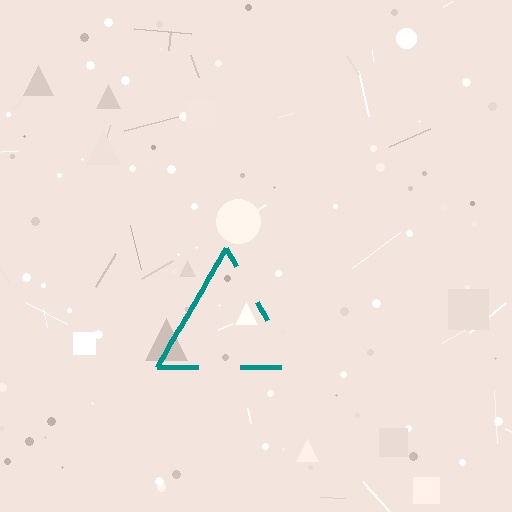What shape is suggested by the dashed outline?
The dashed outline suggests a triangle.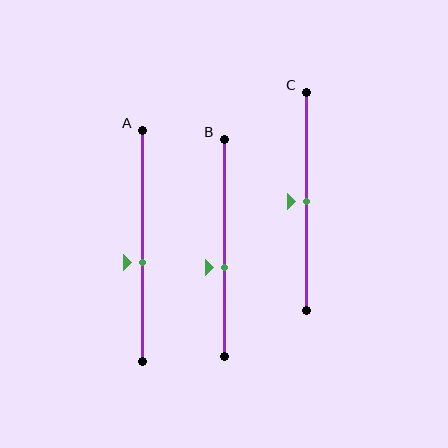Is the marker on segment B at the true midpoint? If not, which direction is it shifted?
No, the marker on segment B is shifted downward by about 9% of the segment length.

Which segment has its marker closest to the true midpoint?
Segment C has its marker closest to the true midpoint.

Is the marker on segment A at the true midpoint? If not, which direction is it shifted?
No, the marker on segment A is shifted downward by about 7% of the segment length.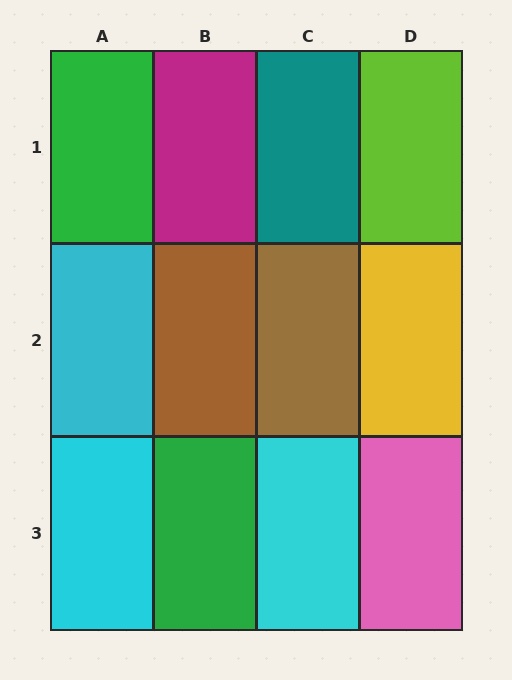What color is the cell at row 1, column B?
Magenta.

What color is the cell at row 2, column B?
Brown.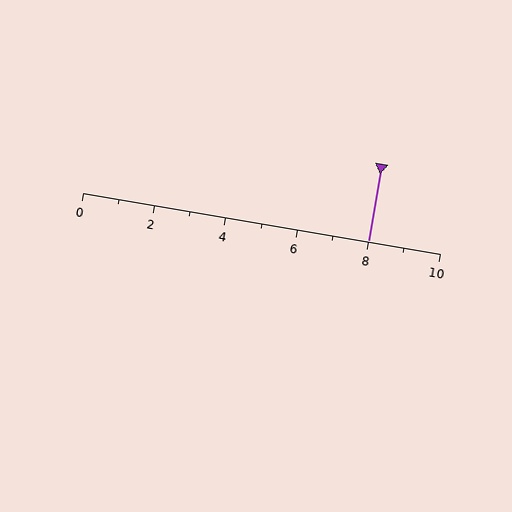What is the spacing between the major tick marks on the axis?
The major ticks are spaced 2 apart.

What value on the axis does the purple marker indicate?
The marker indicates approximately 8.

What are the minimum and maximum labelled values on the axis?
The axis runs from 0 to 10.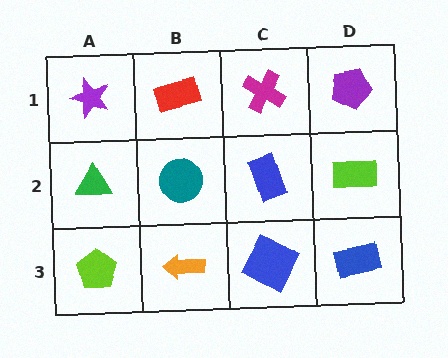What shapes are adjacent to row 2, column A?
A purple star (row 1, column A), a lime pentagon (row 3, column A), a teal circle (row 2, column B).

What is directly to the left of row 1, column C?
A red rectangle.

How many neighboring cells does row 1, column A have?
2.